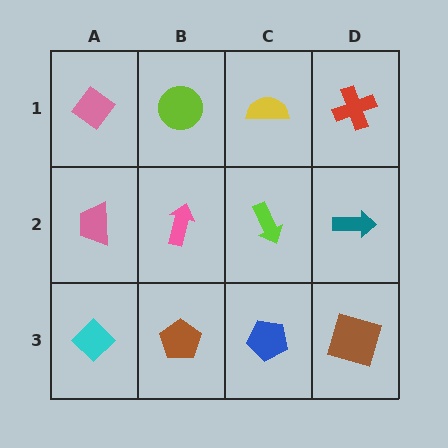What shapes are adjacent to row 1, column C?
A lime arrow (row 2, column C), a lime circle (row 1, column B), a red cross (row 1, column D).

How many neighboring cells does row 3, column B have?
3.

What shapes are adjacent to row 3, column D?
A teal arrow (row 2, column D), a blue pentagon (row 3, column C).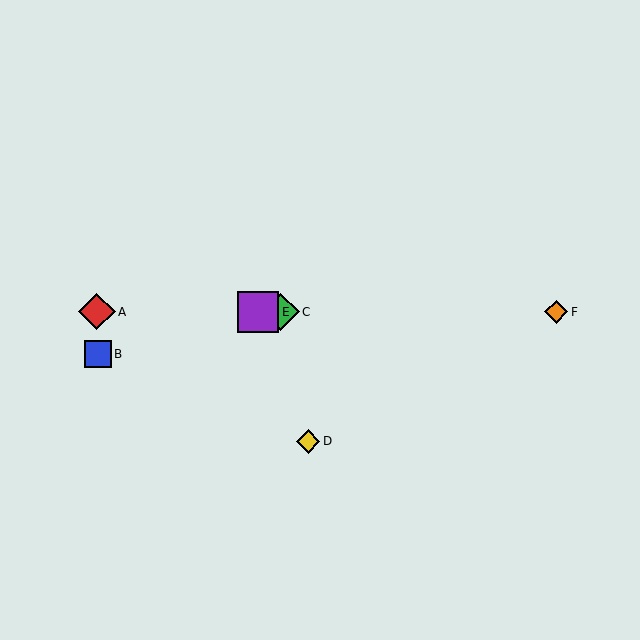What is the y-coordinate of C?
Object C is at y≈312.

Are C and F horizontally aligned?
Yes, both are at y≈312.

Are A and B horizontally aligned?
No, A is at y≈312 and B is at y≈354.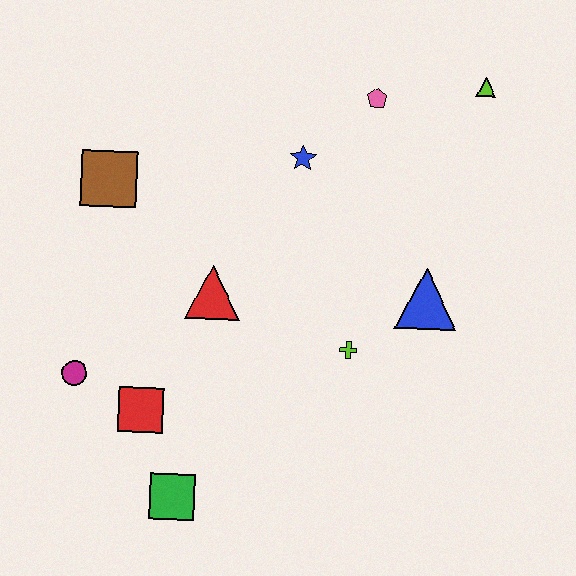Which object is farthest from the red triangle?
The lime triangle is farthest from the red triangle.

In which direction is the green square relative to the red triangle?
The green square is below the red triangle.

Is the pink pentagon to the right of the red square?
Yes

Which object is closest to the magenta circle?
The red square is closest to the magenta circle.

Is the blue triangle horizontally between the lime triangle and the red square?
Yes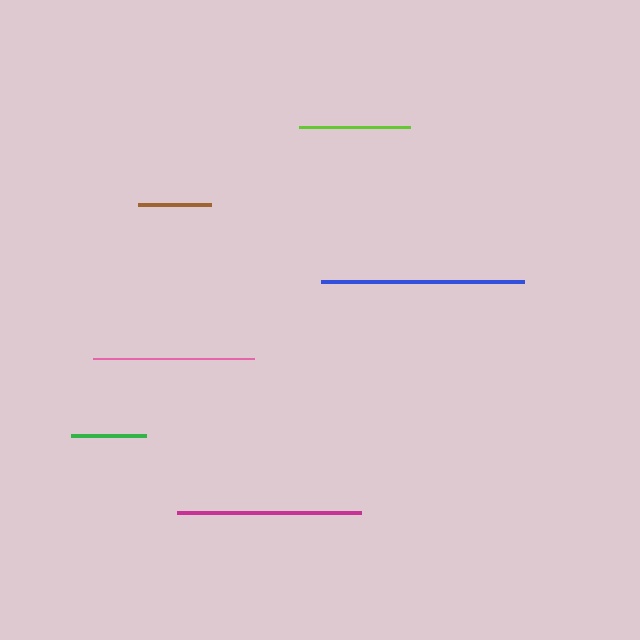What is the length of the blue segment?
The blue segment is approximately 203 pixels long.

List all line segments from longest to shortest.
From longest to shortest: blue, magenta, pink, lime, green, brown.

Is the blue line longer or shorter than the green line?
The blue line is longer than the green line.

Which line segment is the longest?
The blue line is the longest at approximately 203 pixels.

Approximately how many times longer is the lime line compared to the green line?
The lime line is approximately 1.5 times the length of the green line.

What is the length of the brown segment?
The brown segment is approximately 73 pixels long.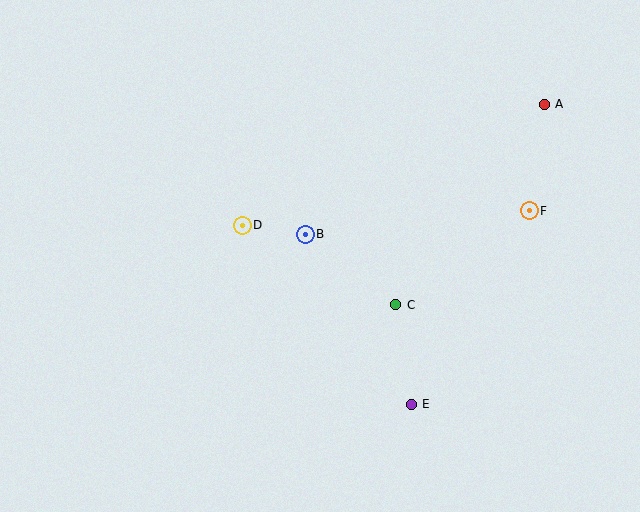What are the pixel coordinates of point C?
Point C is at (396, 305).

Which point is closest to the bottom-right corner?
Point E is closest to the bottom-right corner.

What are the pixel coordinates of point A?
Point A is at (544, 104).